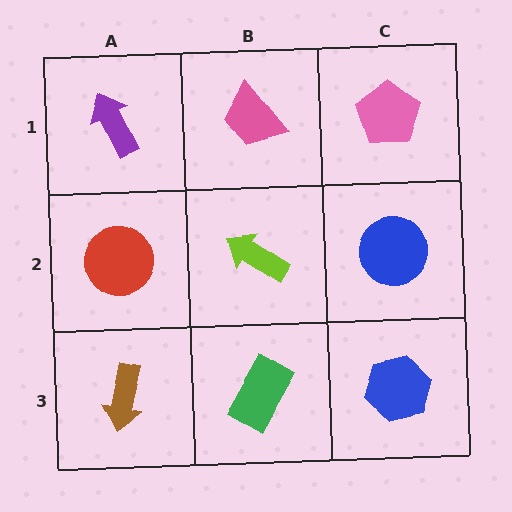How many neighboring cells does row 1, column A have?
2.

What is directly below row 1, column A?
A red circle.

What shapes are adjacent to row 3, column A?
A red circle (row 2, column A), a green rectangle (row 3, column B).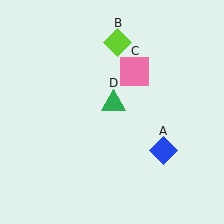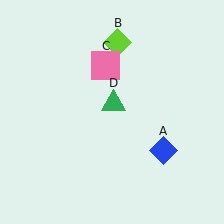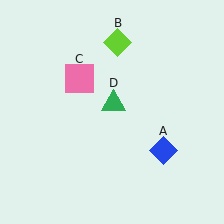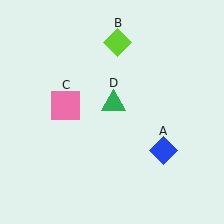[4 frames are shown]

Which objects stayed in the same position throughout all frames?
Blue diamond (object A) and lime diamond (object B) and green triangle (object D) remained stationary.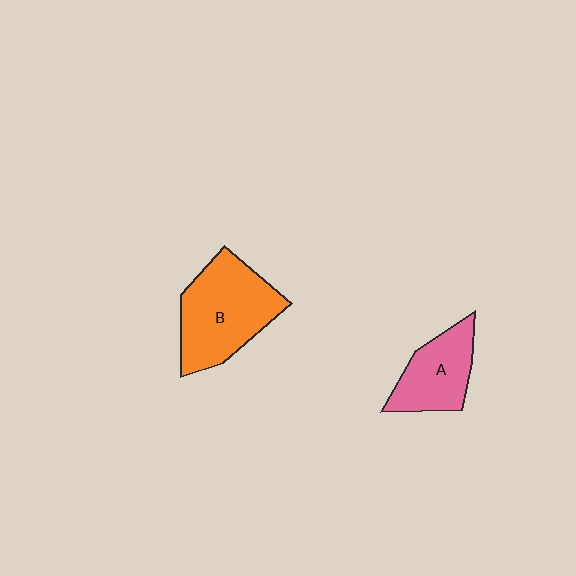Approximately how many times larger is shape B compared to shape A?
Approximately 1.5 times.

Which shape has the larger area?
Shape B (orange).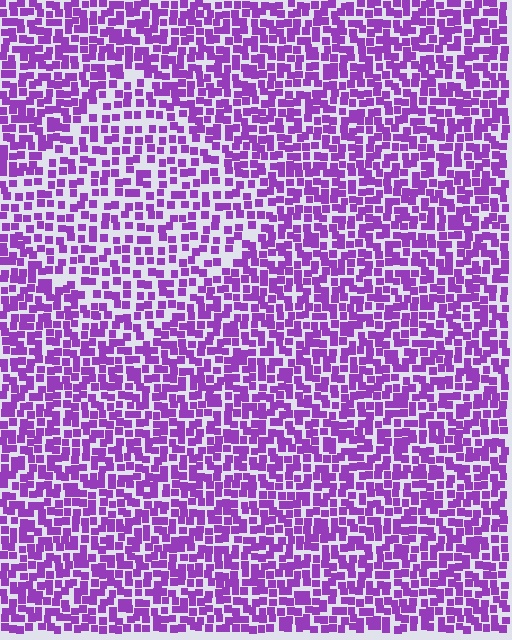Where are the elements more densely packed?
The elements are more densely packed outside the diamond boundary.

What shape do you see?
I see a diamond.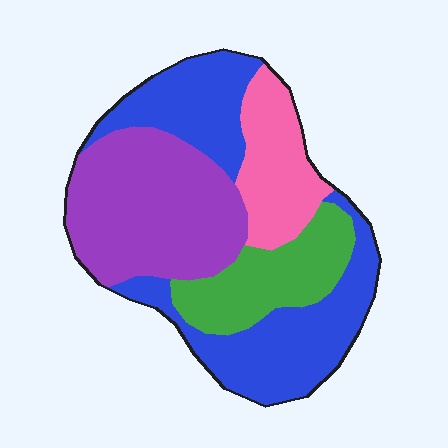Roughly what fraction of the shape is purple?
Purple covers 31% of the shape.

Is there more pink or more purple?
Purple.